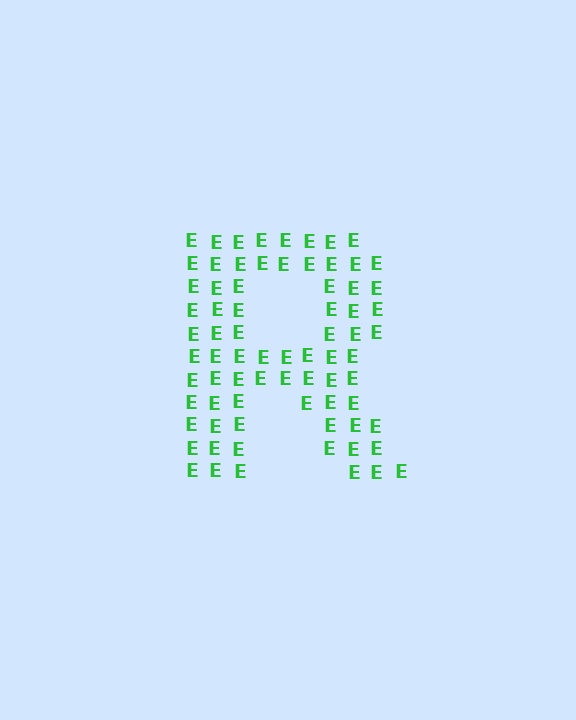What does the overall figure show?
The overall figure shows the letter R.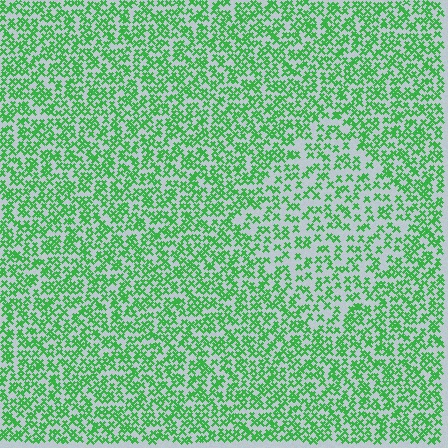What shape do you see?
I see a diamond.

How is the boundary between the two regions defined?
The boundary is defined by a change in element density (approximately 1.7x ratio). All elements are the same color, size, and shape.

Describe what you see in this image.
The image contains small green elements arranged at two different densities. A diamond-shaped region is visible where the elements are less densely packed than the surrounding area.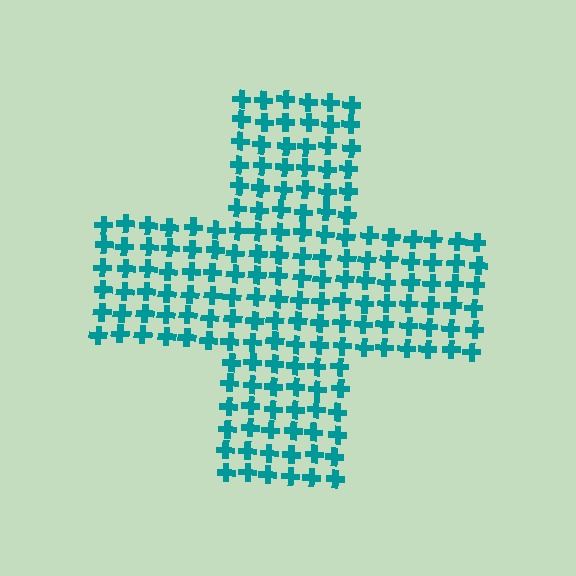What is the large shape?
The large shape is a cross.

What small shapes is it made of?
It is made of small crosses.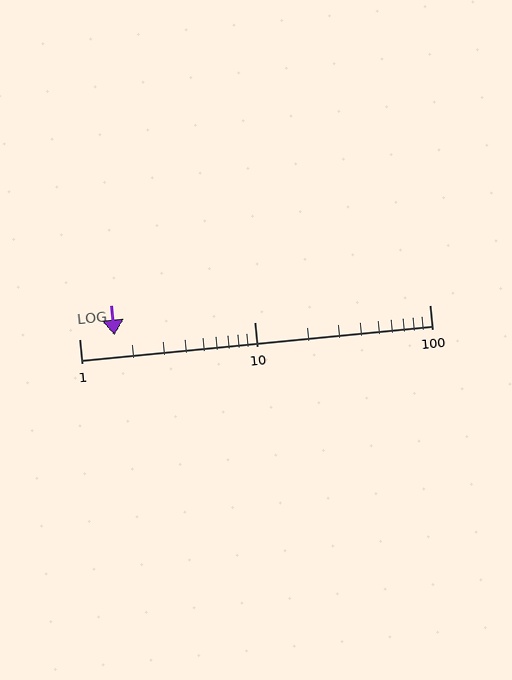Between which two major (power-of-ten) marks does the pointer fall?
The pointer is between 1 and 10.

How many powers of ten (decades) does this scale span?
The scale spans 2 decades, from 1 to 100.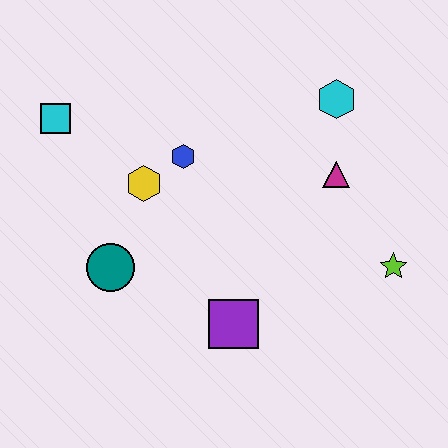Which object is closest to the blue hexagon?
The yellow hexagon is closest to the blue hexagon.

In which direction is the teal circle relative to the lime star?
The teal circle is to the left of the lime star.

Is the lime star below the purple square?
No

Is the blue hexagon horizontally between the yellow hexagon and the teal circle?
No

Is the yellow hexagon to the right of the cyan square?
Yes